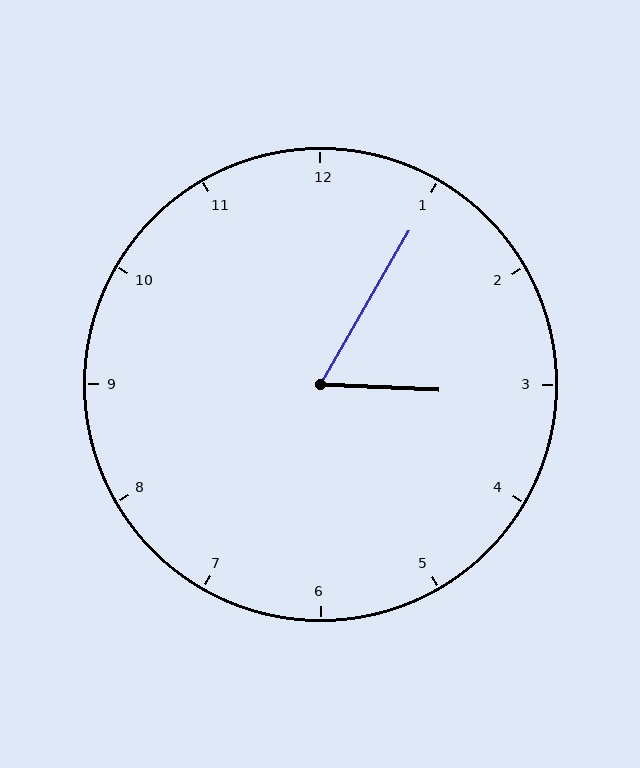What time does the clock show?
3:05.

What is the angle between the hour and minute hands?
Approximately 62 degrees.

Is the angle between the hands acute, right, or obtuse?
It is acute.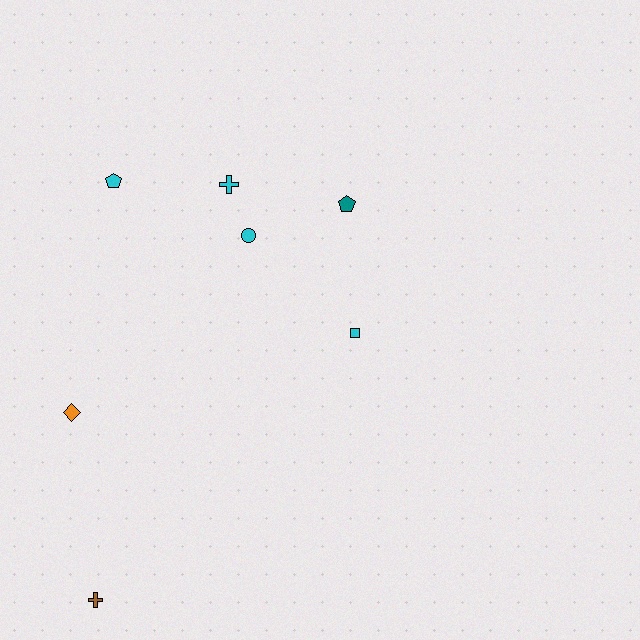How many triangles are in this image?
There are no triangles.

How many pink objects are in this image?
There are no pink objects.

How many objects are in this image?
There are 7 objects.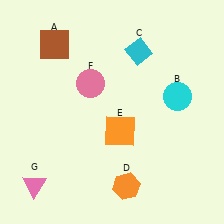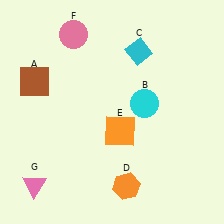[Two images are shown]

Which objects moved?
The objects that moved are: the brown square (A), the cyan circle (B), the pink circle (F).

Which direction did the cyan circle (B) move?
The cyan circle (B) moved left.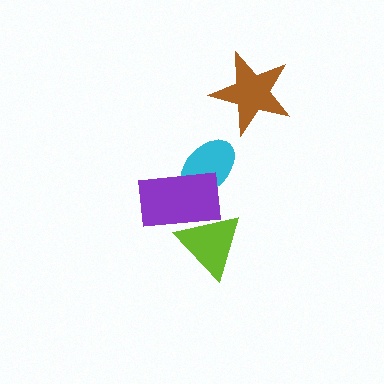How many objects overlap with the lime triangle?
1 object overlaps with the lime triangle.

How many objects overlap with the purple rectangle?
2 objects overlap with the purple rectangle.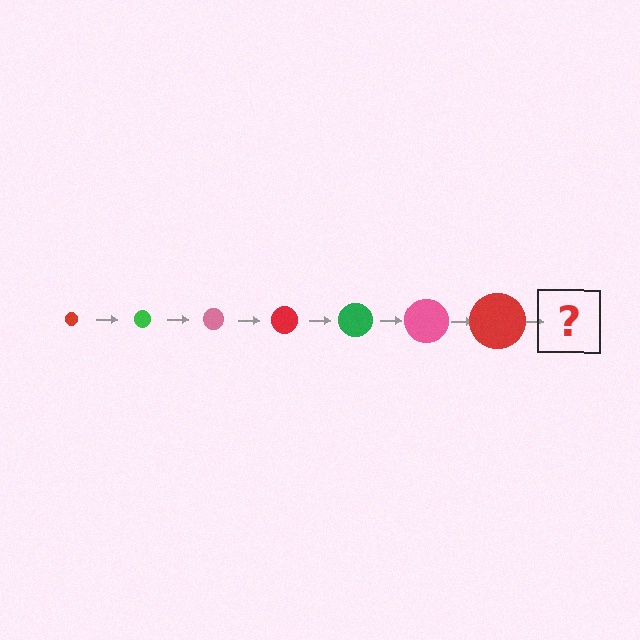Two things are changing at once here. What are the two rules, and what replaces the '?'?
The two rules are that the circle grows larger each step and the color cycles through red, green, and pink. The '?' should be a green circle, larger than the previous one.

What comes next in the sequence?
The next element should be a green circle, larger than the previous one.